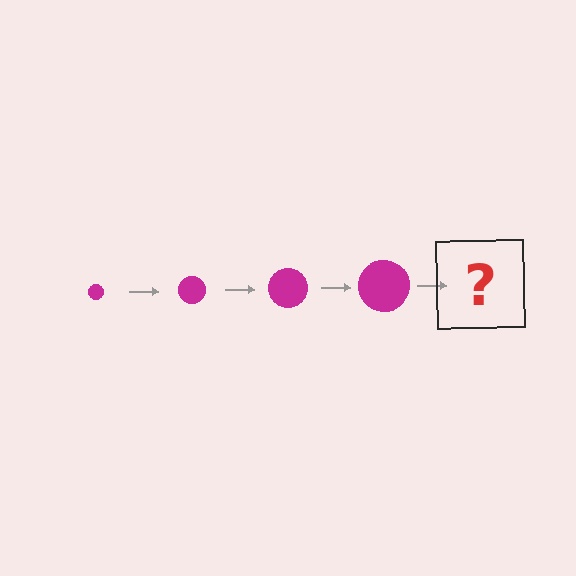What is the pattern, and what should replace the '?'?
The pattern is that the circle gets progressively larger each step. The '?' should be a magenta circle, larger than the previous one.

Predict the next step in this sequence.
The next step is a magenta circle, larger than the previous one.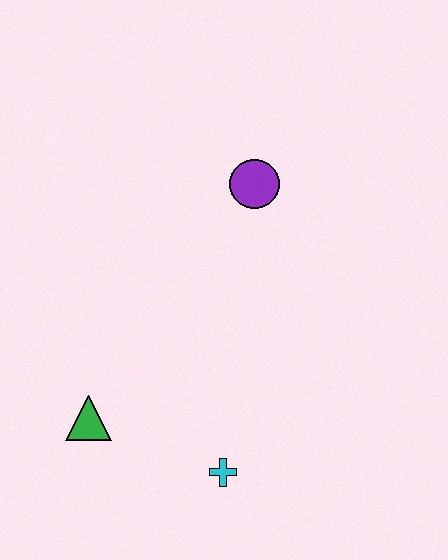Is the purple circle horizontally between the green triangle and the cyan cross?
No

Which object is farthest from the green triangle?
The purple circle is farthest from the green triangle.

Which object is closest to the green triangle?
The cyan cross is closest to the green triangle.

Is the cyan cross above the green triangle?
No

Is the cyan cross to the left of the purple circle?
Yes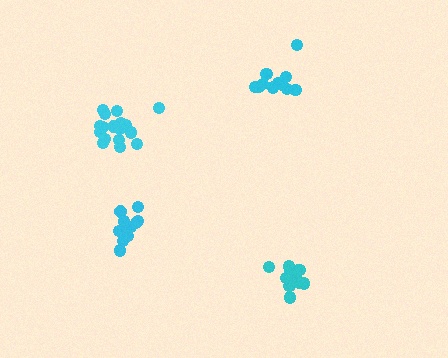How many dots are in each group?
Group 1: 12 dots, Group 2: 17 dots, Group 3: 11 dots, Group 4: 12 dots (52 total).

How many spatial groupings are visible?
There are 4 spatial groupings.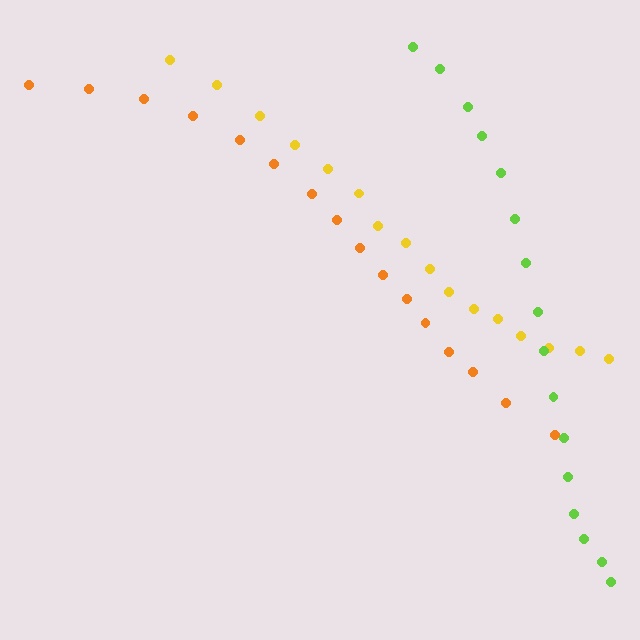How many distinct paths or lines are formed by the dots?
There are 3 distinct paths.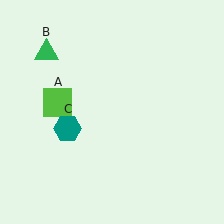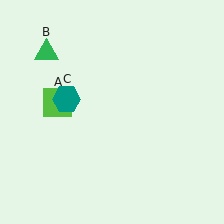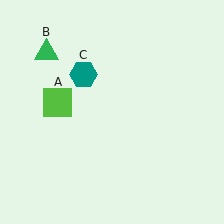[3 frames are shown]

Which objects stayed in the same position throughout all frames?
Lime square (object A) and green triangle (object B) remained stationary.